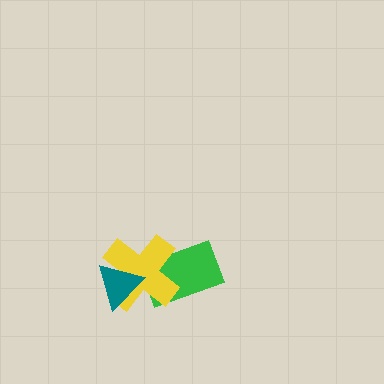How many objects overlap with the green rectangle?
1 object overlaps with the green rectangle.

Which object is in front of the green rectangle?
The yellow cross is in front of the green rectangle.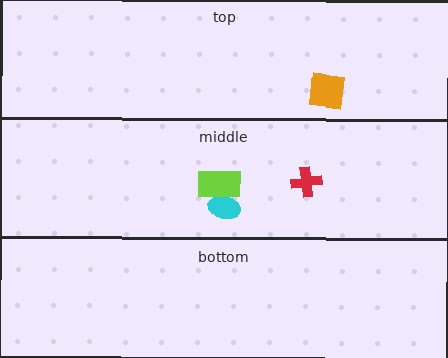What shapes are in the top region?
The orange square.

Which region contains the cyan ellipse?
The middle region.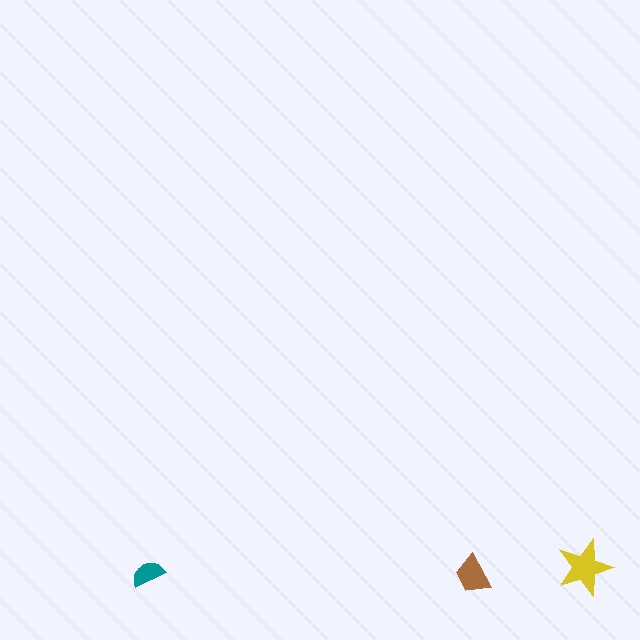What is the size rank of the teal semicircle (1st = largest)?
3rd.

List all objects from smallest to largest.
The teal semicircle, the brown trapezoid, the yellow star.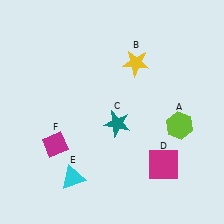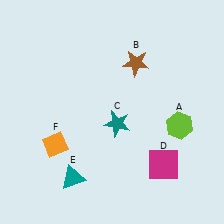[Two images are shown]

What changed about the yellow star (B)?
In Image 1, B is yellow. In Image 2, it changed to brown.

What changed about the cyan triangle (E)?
In Image 1, E is cyan. In Image 2, it changed to teal.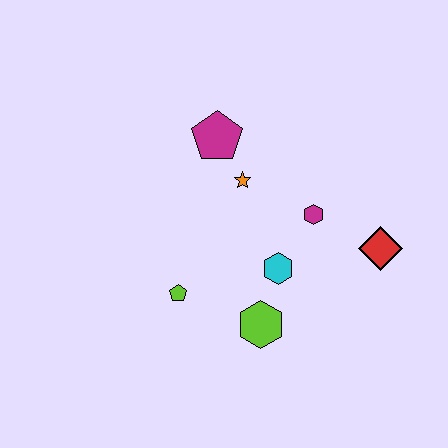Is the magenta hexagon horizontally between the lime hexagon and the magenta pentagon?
No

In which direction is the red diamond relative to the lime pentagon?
The red diamond is to the right of the lime pentagon.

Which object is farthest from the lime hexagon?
The magenta pentagon is farthest from the lime hexagon.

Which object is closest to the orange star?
The magenta pentagon is closest to the orange star.